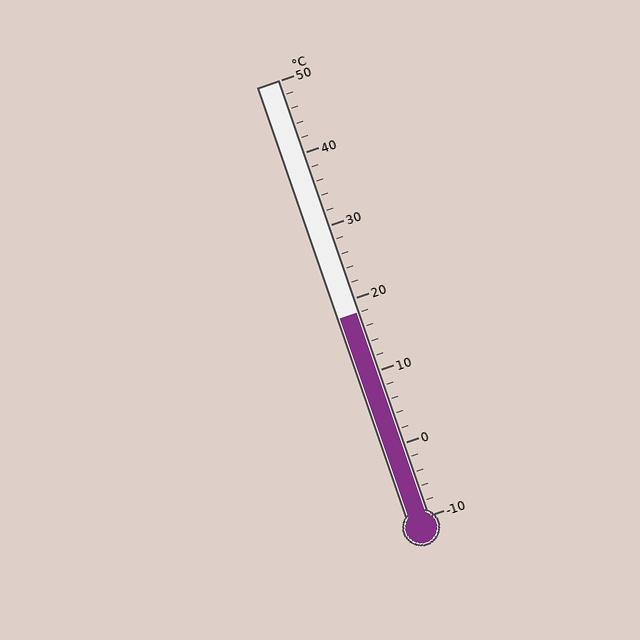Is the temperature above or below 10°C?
The temperature is above 10°C.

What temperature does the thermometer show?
The thermometer shows approximately 18°C.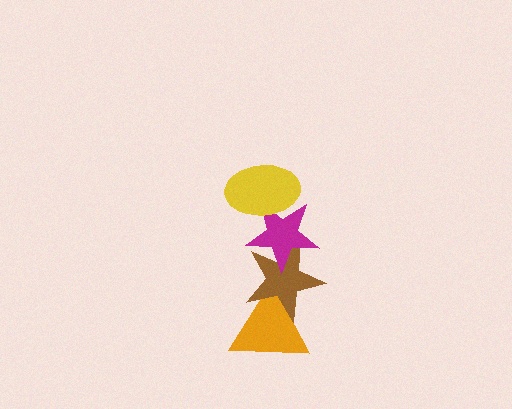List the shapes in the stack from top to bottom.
From top to bottom: the yellow ellipse, the magenta star, the brown star, the orange triangle.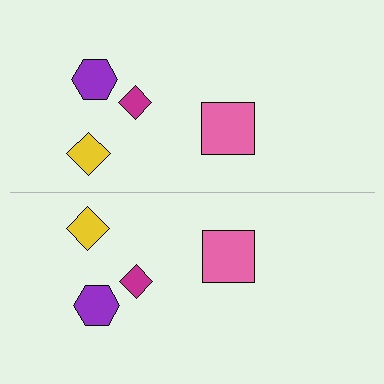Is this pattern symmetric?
Yes, this pattern has bilateral (reflection) symmetry.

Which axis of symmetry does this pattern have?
The pattern has a horizontal axis of symmetry running through the center of the image.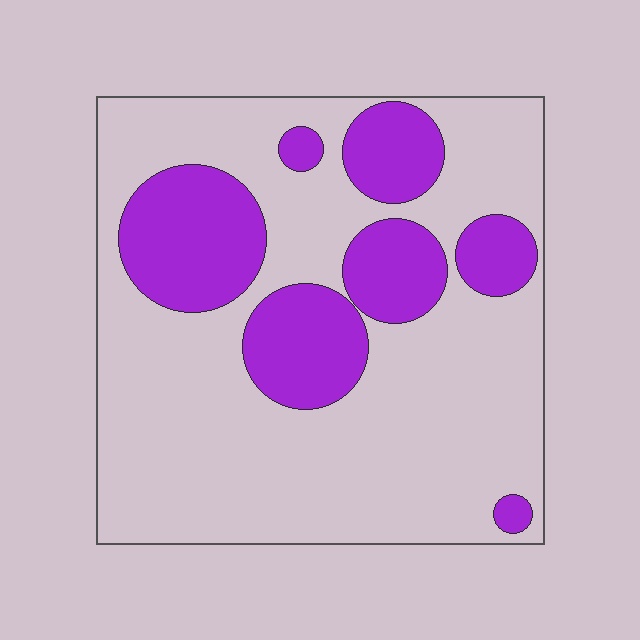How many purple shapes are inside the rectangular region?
7.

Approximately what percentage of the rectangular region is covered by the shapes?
Approximately 30%.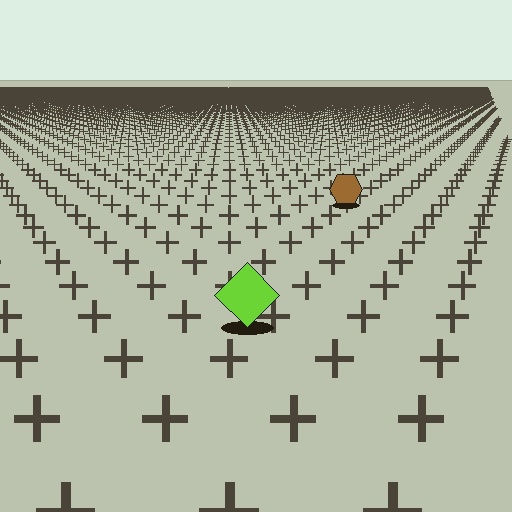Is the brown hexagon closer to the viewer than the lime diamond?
No. The lime diamond is closer — you can tell from the texture gradient: the ground texture is coarser near it.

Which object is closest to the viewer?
The lime diamond is closest. The texture marks near it are larger and more spread out.